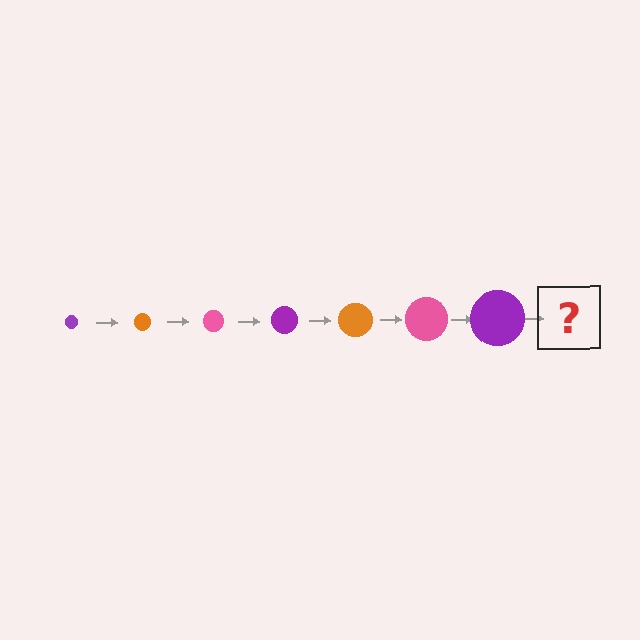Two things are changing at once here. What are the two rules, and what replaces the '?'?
The two rules are that the circle grows larger each step and the color cycles through purple, orange, and pink. The '?' should be an orange circle, larger than the previous one.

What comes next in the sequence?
The next element should be an orange circle, larger than the previous one.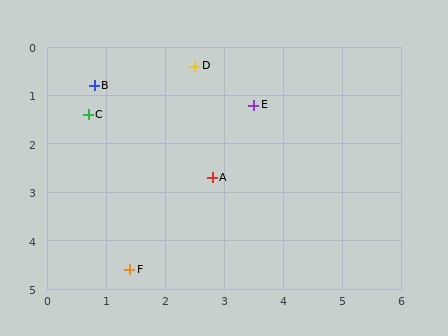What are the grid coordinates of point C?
Point C is at approximately (0.7, 1.4).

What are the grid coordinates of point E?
Point E is at approximately (3.5, 1.2).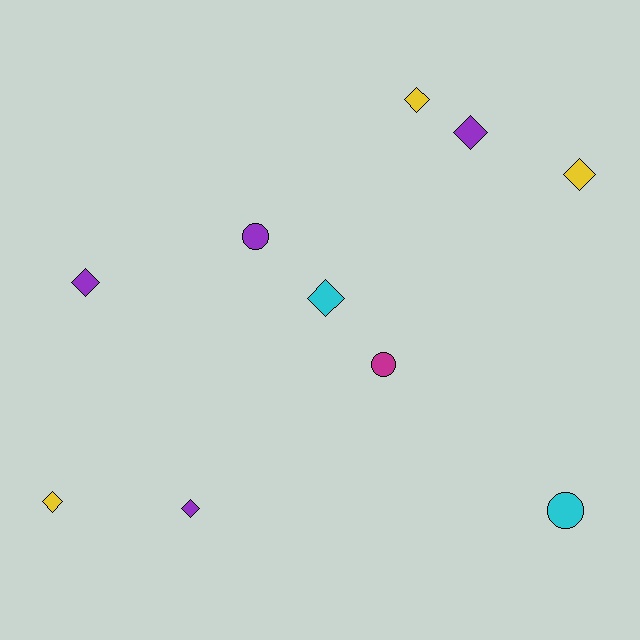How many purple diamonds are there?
There are 3 purple diamonds.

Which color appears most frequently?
Purple, with 4 objects.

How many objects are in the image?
There are 10 objects.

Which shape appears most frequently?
Diamond, with 7 objects.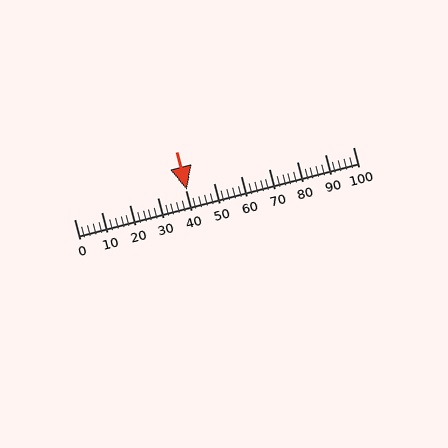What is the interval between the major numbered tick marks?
The major tick marks are spaced 10 units apart.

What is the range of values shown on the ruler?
The ruler shows values from 0 to 100.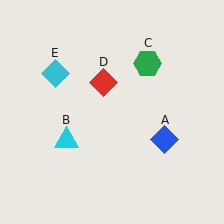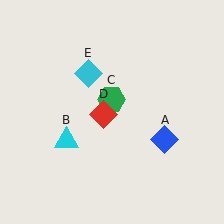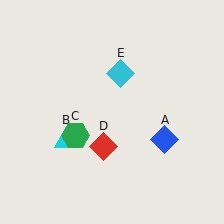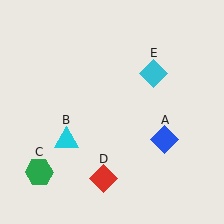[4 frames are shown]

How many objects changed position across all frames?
3 objects changed position: green hexagon (object C), red diamond (object D), cyan diamond (object E).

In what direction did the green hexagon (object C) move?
The green hexagon (object C) moved down and to the left.